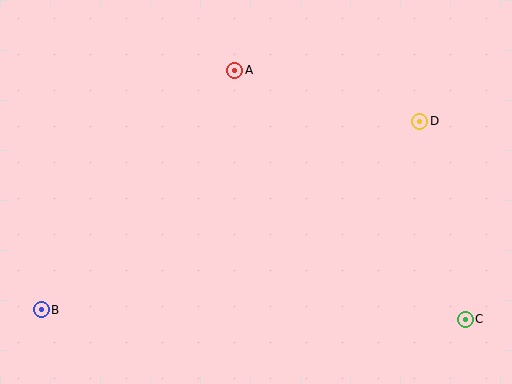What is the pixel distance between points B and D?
The distance between B and D is 422 pixels.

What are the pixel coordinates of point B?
Point B is at (41, 310).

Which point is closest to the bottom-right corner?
Point C is closest to the bottom-right corner.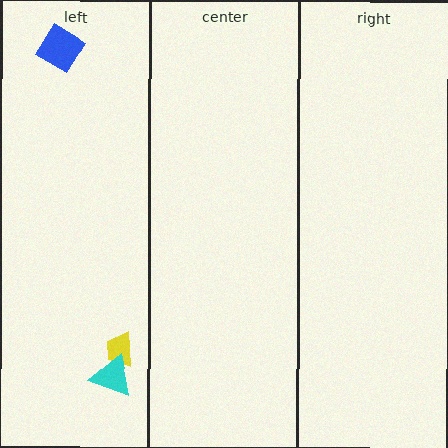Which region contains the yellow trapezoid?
The left region.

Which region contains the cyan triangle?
The left region.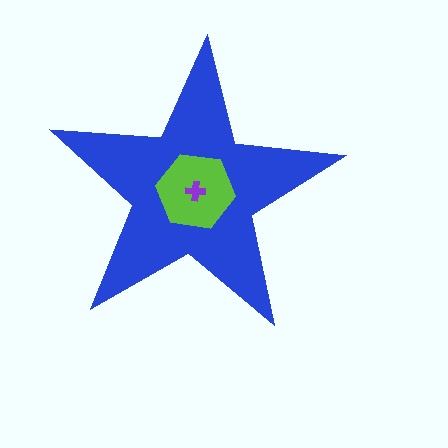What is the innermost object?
The purple cross.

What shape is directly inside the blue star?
The lime hexagon.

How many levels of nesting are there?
3.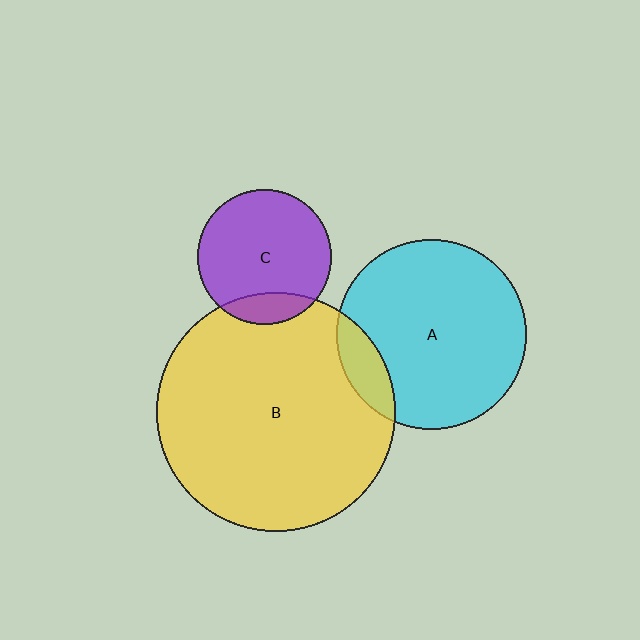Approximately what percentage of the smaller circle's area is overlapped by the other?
Approximately 10%.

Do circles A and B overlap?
Yes.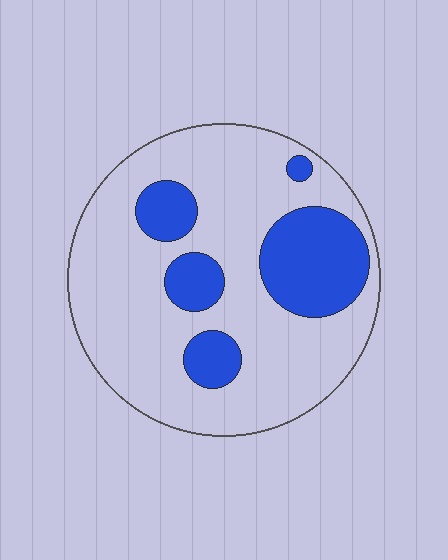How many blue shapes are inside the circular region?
5.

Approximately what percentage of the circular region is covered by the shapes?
Approximately 25%.